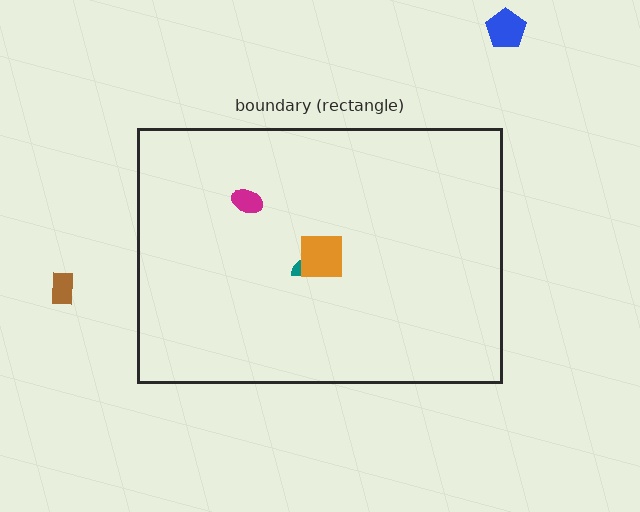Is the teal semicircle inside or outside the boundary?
Inside.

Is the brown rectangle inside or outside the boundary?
Outside.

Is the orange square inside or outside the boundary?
Inside.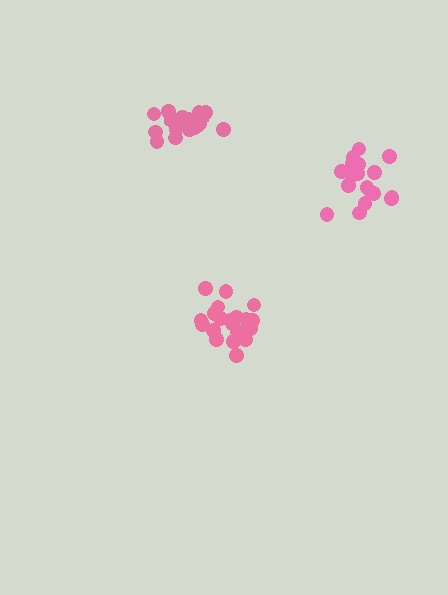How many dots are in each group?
Group 1: 18 dots, Group 2: 20 dots, Group 3: 18 dots (56 total).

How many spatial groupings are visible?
There are 3 spatial groupings.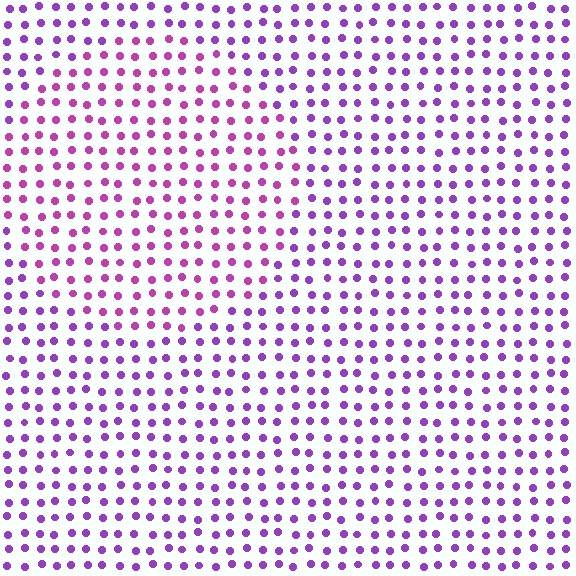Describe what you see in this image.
The image is filled with small purple elements in a uniform arrangement. A circle-shaped region is visible where the elements are tinted to a slightly different hue, forming a subtle color boundary.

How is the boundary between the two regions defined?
The boundary is defined purely by a slight shift in hue (about 29 degrees). Spacing, size, and orientation are identical on both sides.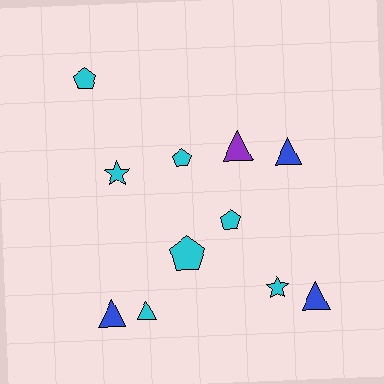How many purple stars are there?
There are no purple stars.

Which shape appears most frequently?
Triangle, with 5 objects.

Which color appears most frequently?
Cyan, with 7 objects.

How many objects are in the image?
There are 11 objects.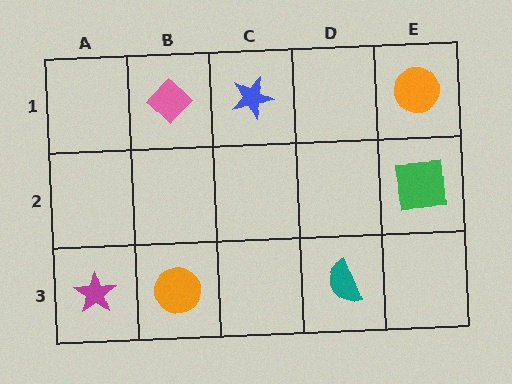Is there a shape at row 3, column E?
No, that cell is empty.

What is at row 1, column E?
An orange circle.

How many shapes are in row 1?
3 shapes.